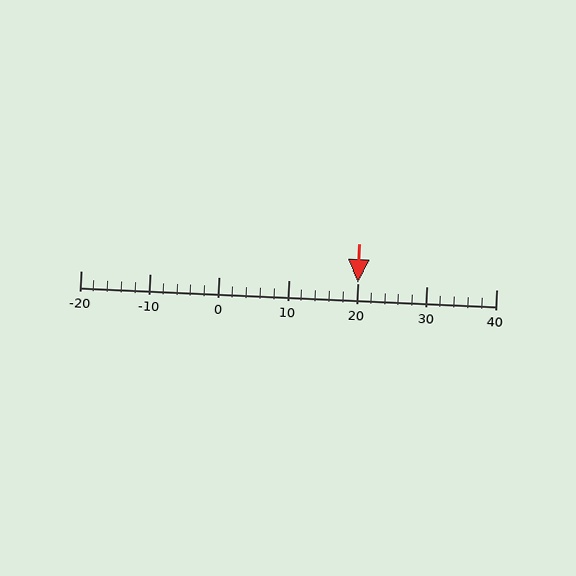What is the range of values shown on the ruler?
The ruler shows values from -20 to 40.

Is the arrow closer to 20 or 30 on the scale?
The arrow is closer to 20.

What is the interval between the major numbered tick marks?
The major tick marks are spaced 10 units apart.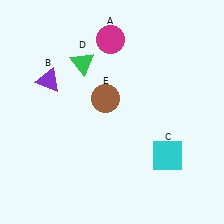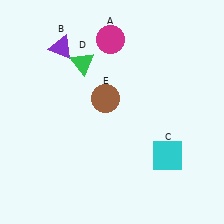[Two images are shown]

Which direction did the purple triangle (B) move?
The purple triangle (B) moved up.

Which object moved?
The purple triangle (B) moved up.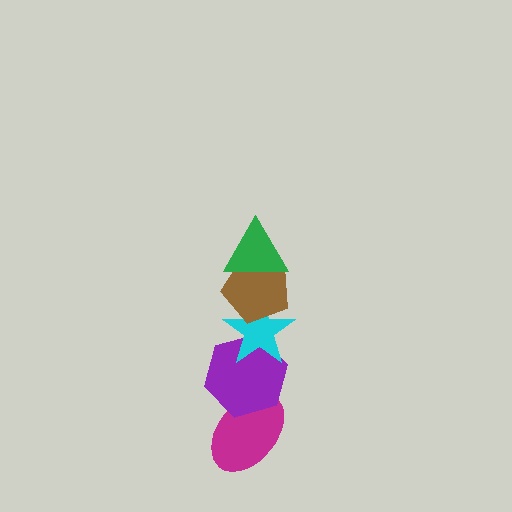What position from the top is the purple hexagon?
The purple hexagon is 4th from the top.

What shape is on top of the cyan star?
The brown pentagon is on top of the cyan star.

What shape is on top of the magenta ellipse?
The purple hexagon is on top of the magenta ellipse.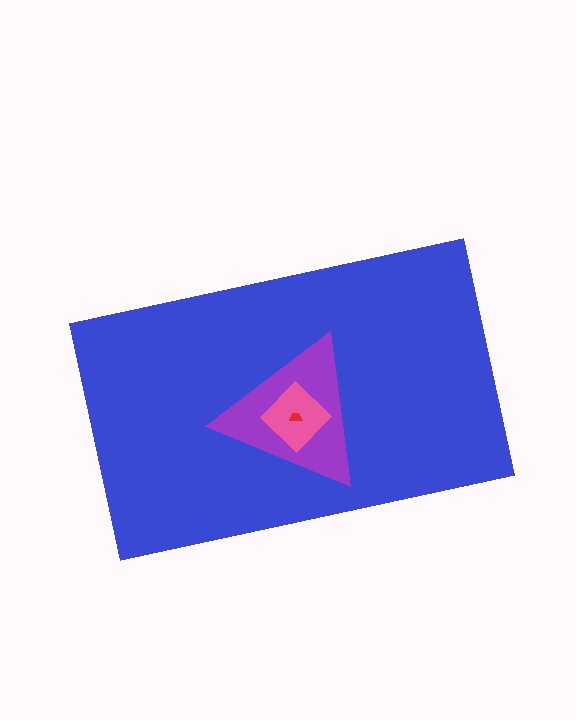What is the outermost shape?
The blue rectangle.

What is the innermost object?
The red trapezoid.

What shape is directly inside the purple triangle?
The pink diamond.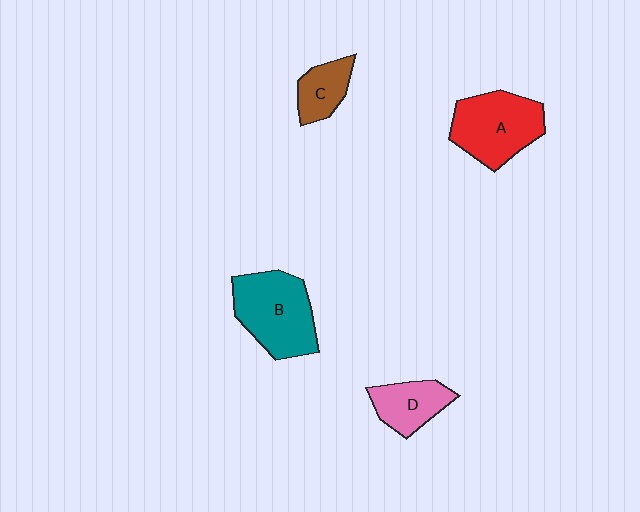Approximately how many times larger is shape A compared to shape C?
Approximately 2.0 times.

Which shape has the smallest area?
Shape C (brown).